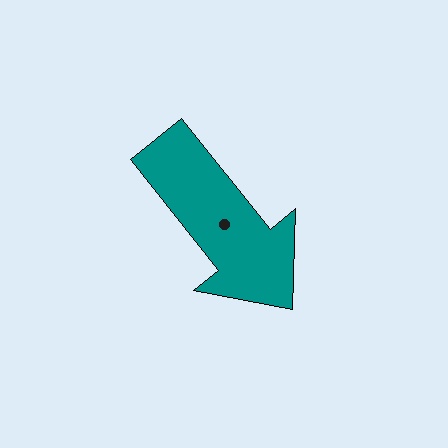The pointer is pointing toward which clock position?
Roughly 5 o'clock.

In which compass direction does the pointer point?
Southeast.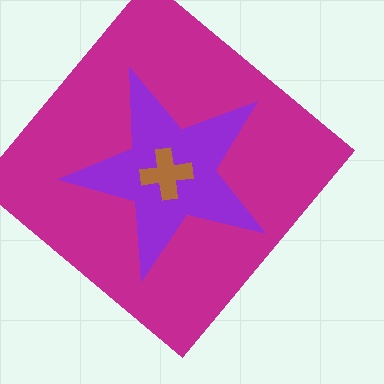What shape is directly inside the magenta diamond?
The purple star.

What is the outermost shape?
The magenta diamond.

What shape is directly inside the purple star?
The brown cross.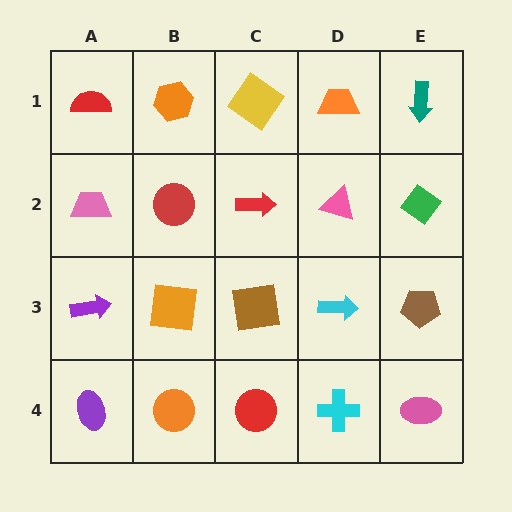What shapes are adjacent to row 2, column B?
An orange hexagon (row 1, column B), an orange square (row 3, column B), a pink trapezoid (row 2, column A), a red arrow (row 2, column C).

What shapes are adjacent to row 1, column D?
A pink triangle (row 2, column D), a yellow diamond (row 1, column C), a teal arrow (row 1, column E).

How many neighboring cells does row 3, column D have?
4.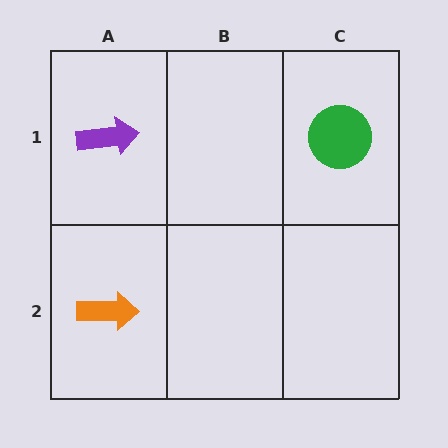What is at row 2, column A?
An orange arrow.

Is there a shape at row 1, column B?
No, that cell is empty.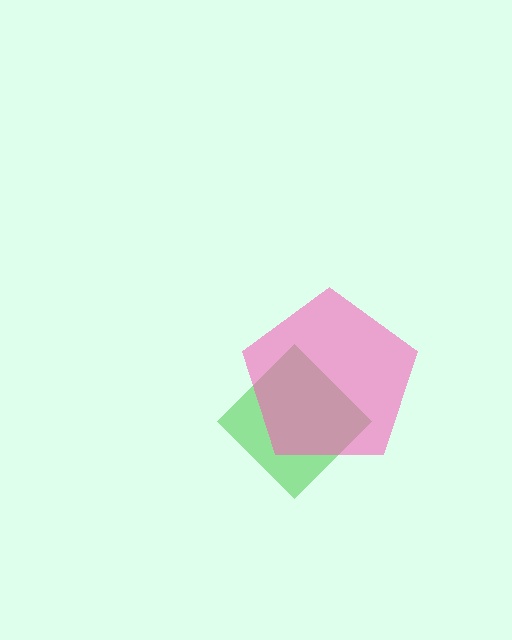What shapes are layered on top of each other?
The layered shapes are: a green diamond, a pink pentagon.